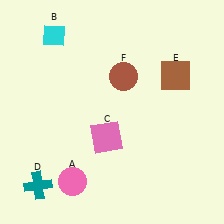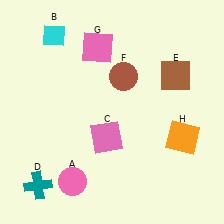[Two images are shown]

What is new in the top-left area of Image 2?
A pink square (G) was added in the top-left area of Image 2.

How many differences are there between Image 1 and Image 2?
There are 2 differences between the two images.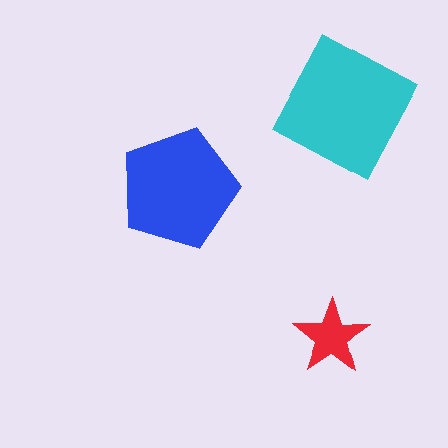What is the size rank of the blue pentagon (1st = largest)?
2nd.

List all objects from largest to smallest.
The cyan square, the blue pentagon, the red star.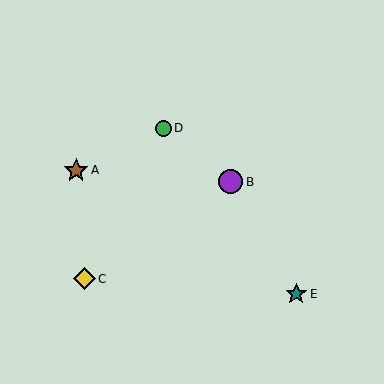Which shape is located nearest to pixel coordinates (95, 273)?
The yellow diamond (labeled C) at (85, 279) is nearest to that location.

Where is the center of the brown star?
The center of the brown star is at (76, 171).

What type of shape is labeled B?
Shape B is a purple circle.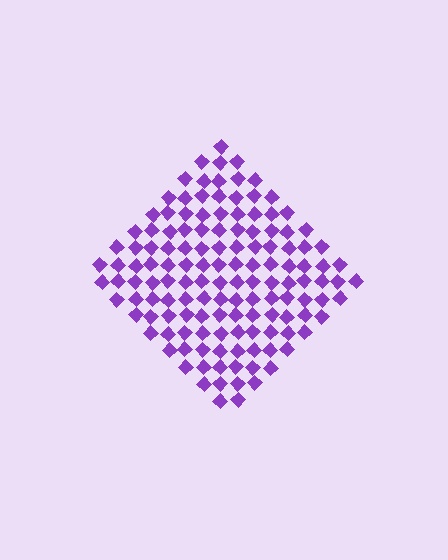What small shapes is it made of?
It is made of small diamonds.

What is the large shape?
The large shape is a diamond.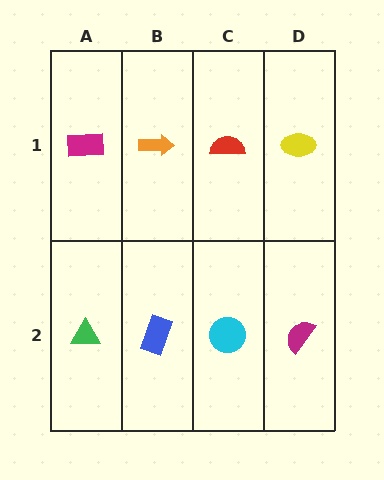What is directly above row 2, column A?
A magenta rectangle.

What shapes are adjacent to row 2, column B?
An orange arrow (row 1, column B), a green triangle (row 2, column A), a cyan circle (row 2, column C).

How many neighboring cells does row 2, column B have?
3.